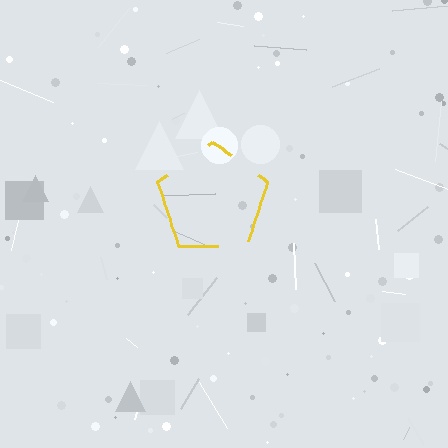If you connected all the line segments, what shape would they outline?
They would outline a pentagon.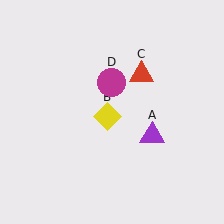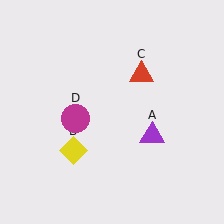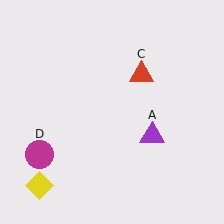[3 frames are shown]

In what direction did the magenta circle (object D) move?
The magenta circle (object D) moved down and to the left.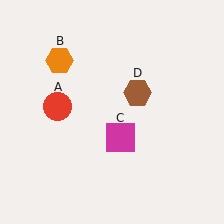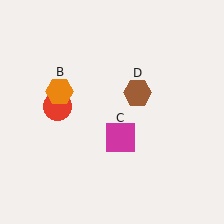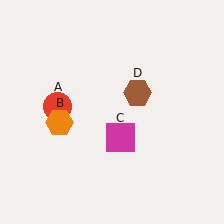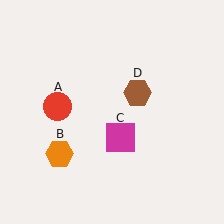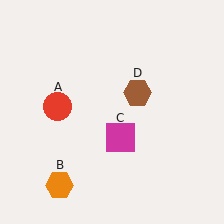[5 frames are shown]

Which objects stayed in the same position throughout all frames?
Red circle (object A) and magenta square (object C) and brown hexagon (object D) remained stationary.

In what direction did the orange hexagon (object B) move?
The orange hexagon (object B) moved down.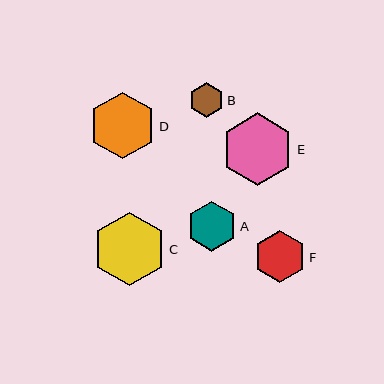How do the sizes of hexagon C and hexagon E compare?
Hexagon C and hexagon E are approximately the same size.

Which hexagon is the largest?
Hexagon C is the largest with a size of approximately 74 pixels.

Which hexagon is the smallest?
Hexagon B is the smallest with a size of approximately 35 pixels.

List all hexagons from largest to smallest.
From largest to smallest: C, E, D, F, A, B.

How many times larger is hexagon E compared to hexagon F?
Hexagon E is approximately 1.4 times the size of hexagon F.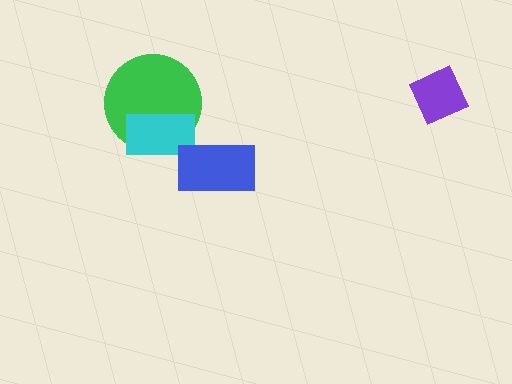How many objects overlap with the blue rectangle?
0 objects overlap with the blue rectangle.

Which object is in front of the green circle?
The cyan rectangle is in front of the green circle.